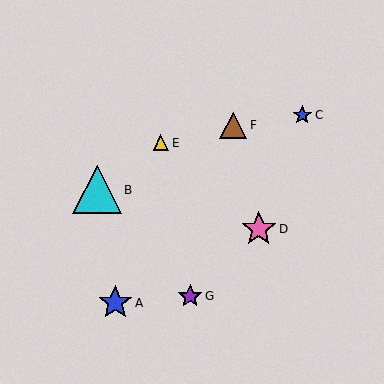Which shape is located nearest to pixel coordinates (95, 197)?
The cyan triangle (labeled B) at (97, 190) is nearest to that location.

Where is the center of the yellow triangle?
The center of the yellow triangle is at (161, 143).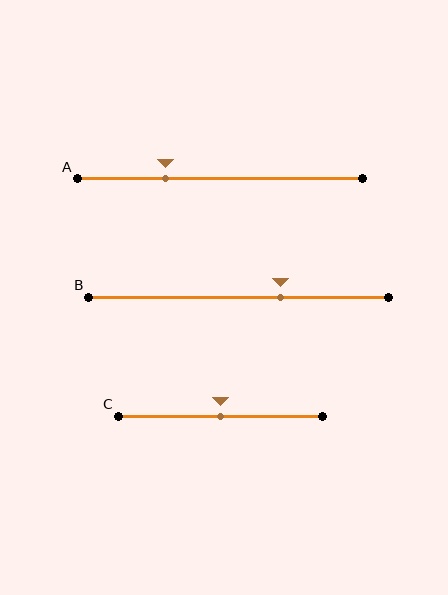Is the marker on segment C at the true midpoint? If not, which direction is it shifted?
Yes, the marker on segment C is at the true midpoint.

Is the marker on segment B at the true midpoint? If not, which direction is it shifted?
No, the marker on segment B is shifted to the right by about 14% of the segment length.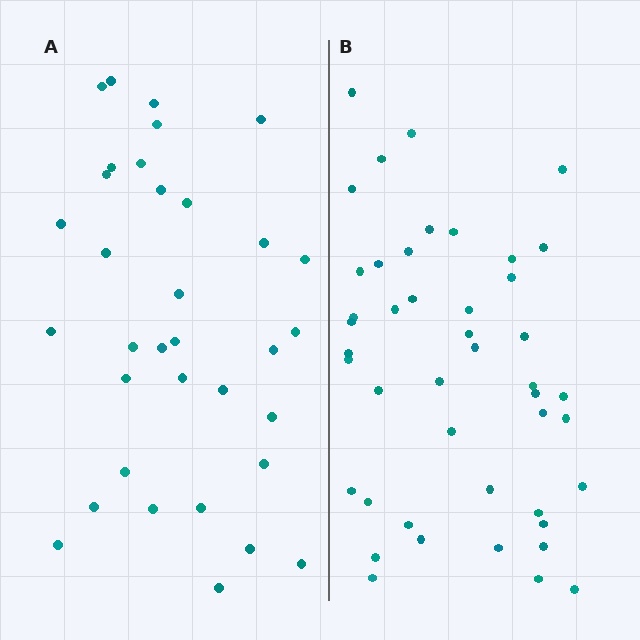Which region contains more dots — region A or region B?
Region B (the right region) has more dots.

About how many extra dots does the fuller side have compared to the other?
Region B has roughly 12 or so more dots than region A.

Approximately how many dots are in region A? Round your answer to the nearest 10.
About 30 dots. (The exact count is 34, which rounds to 30.)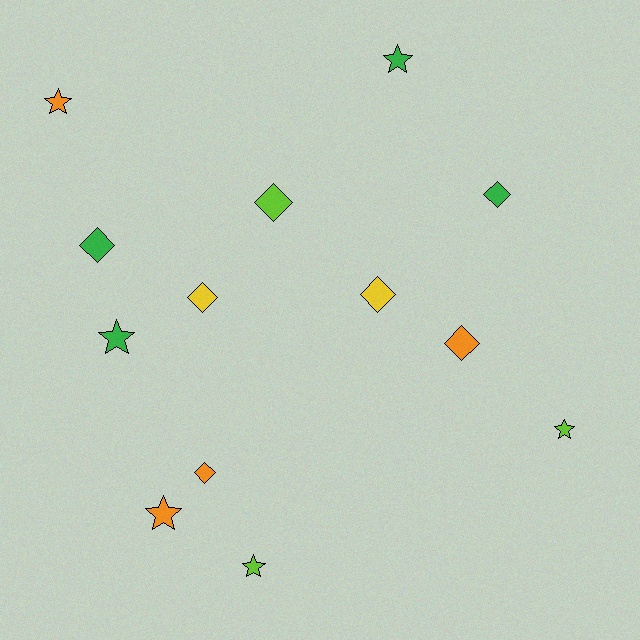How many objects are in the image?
There are 13 objects.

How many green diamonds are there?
There are 2 green diamonds.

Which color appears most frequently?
Orange, with 4 objects.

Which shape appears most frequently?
Diamond, with 7 objects.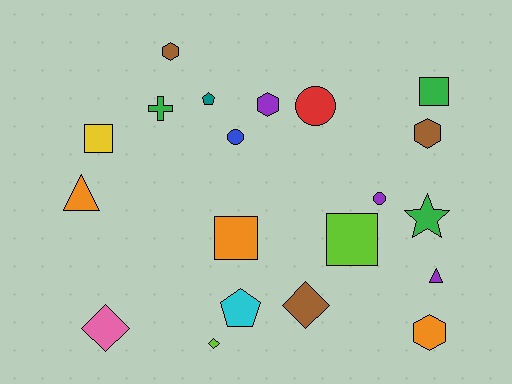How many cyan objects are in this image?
There is 1 cyan object.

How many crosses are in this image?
There is 1 cross.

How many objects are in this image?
There are 20 objects.